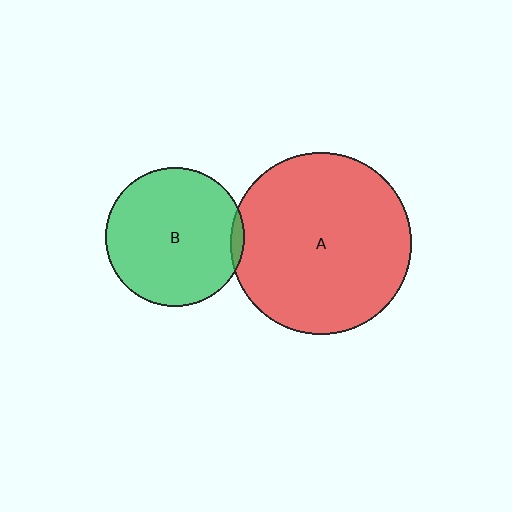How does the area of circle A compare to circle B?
Approximately 1.7 times.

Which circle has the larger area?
Circle A (red).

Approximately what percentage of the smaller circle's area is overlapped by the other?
Approximately 5%.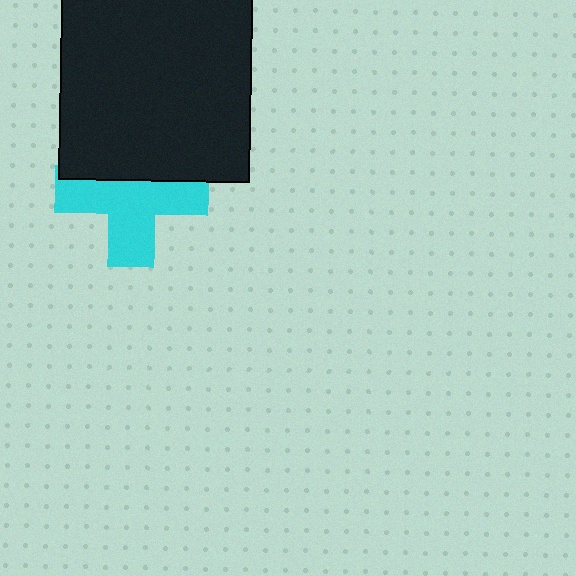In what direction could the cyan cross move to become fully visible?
The cyan cross could move down. That would shift it out from behind the black rectangle entirely.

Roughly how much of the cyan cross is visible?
About half of it is visible (roughly 62%).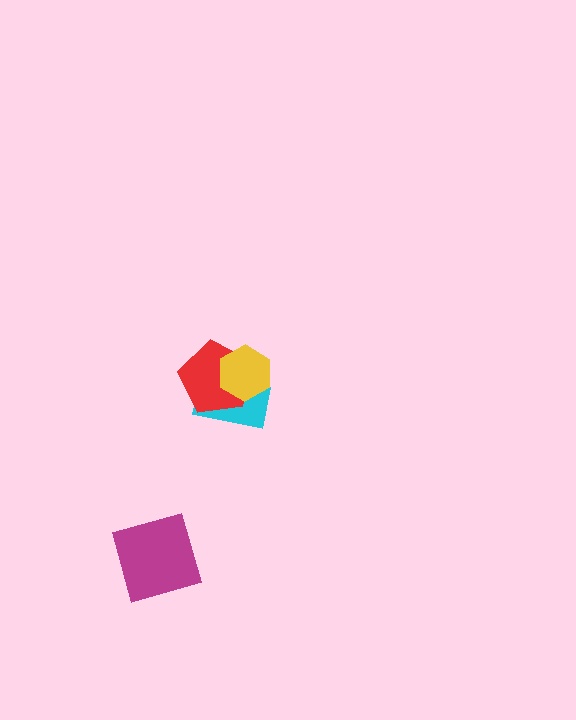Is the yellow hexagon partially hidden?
No, no other shape covers it.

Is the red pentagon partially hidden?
Yes, it is partially covered by another shape.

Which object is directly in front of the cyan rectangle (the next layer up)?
The red pentagon is directly in front of the cyan rectangle.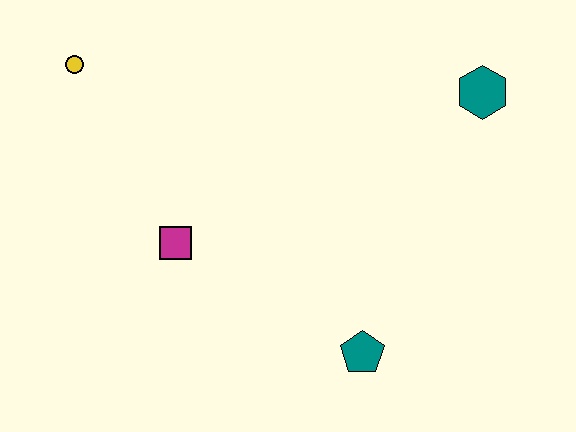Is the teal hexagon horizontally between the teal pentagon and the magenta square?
No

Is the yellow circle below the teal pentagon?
No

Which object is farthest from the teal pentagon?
The yellow circle is farthest from the teal pentagon.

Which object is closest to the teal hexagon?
The teal pentagon is closest to the teal hexagon.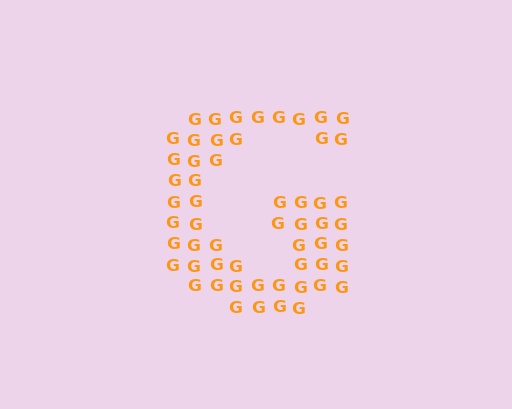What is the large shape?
The large shape is the letter G.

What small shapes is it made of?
It is made of small letter G's.